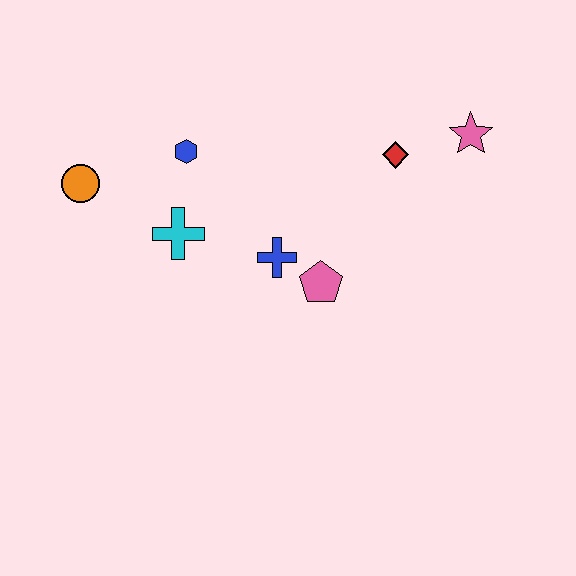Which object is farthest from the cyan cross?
The pink star is farthest from the cyan cross.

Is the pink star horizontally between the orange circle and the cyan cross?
No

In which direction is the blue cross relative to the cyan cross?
The blue cross is to the right of the cyan cross.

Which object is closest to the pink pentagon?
The blue cross is closest to the pink pentagon.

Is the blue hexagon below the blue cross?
No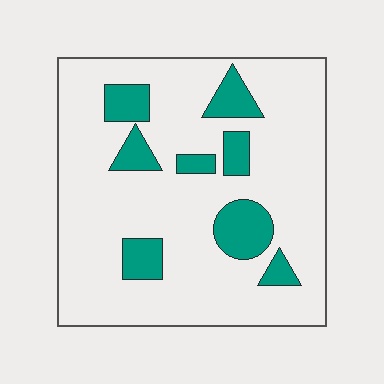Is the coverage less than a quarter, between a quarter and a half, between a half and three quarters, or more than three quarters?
Less than a quarter.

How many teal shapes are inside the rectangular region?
8.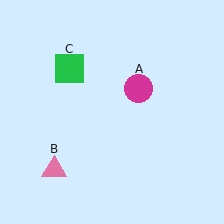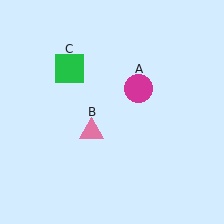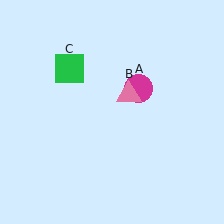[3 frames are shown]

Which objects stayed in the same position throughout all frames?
Magenta circle (object A) and green square (object C) remained stationary.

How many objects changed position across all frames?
1 object changed position: pink triangle (object B).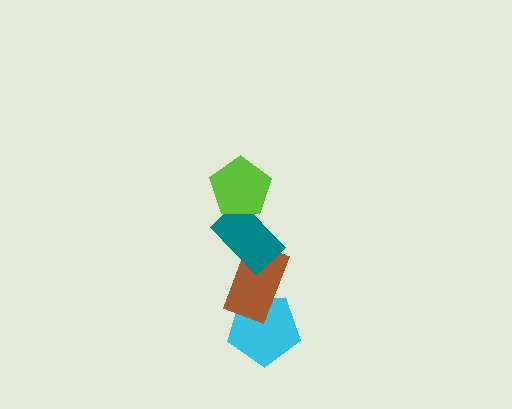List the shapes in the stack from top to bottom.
From top to bottom: the lime pentagon, the teal rectangle, the brown rectangle, the cyan pentagon.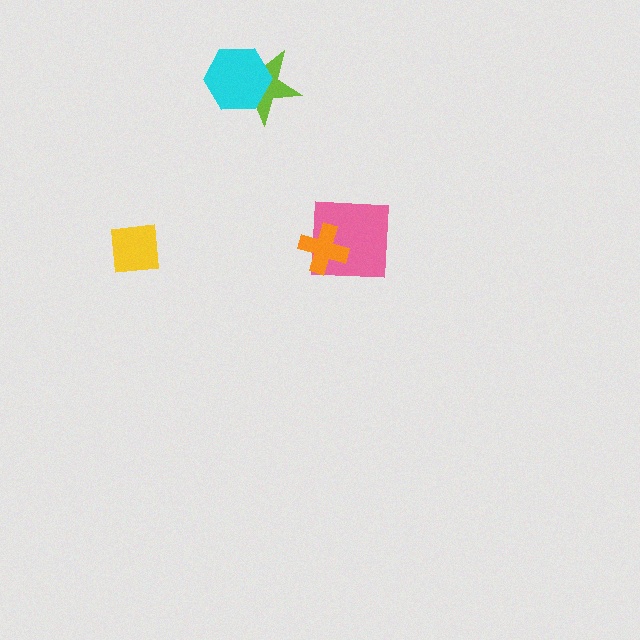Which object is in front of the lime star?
The cyan hexagon is in front of the lime star.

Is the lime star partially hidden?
Yes, it is partially covered by another shape.